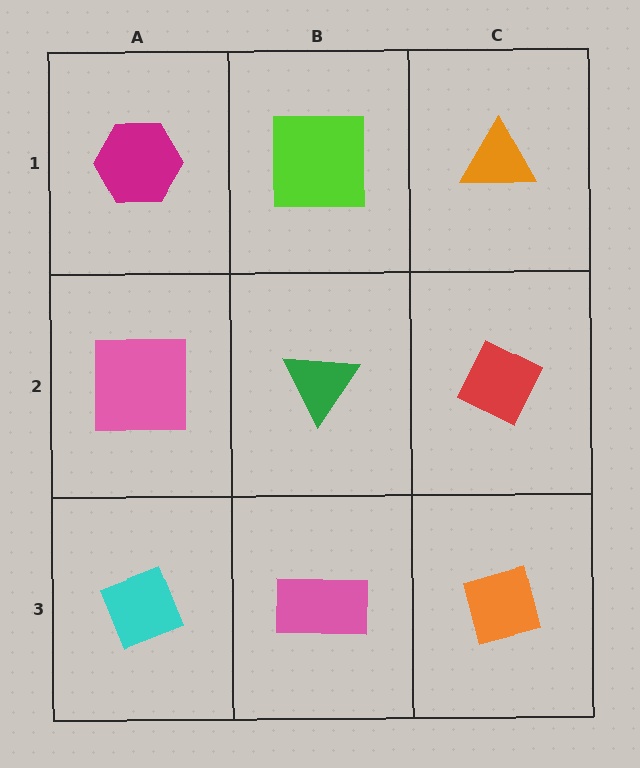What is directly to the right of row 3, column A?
A pink rectangle.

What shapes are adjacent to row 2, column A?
A magenta hexagon (row 1, column A), a cyan diamond (row 3, column A), a green triangle (row 2, column B).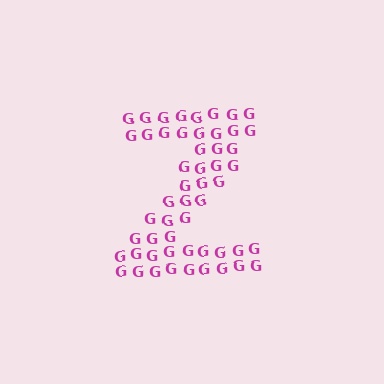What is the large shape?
The large shape is the letter Z.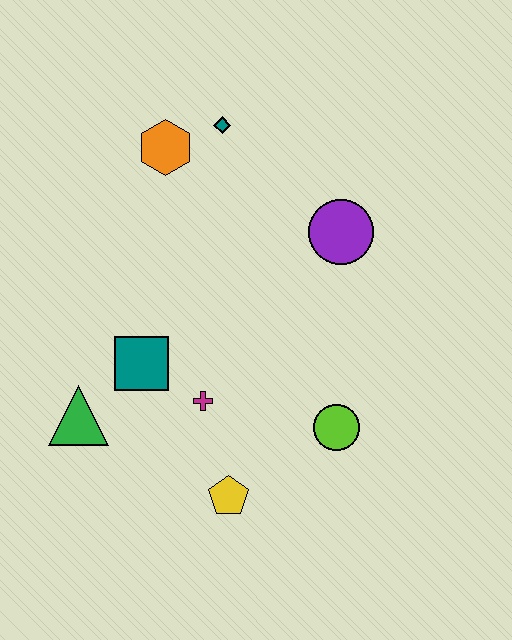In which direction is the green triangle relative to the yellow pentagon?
The green triangle is to the left of the yellow pentagon.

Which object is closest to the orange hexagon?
The teal diamond is closest to the orange hexagon.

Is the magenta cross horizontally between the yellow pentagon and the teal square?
Yes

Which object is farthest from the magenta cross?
The teal diamond is farthest from the magenta cross.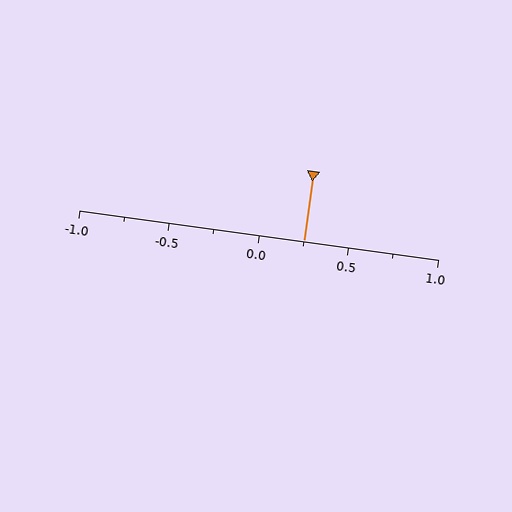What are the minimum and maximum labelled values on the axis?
The axis runs from -1.0 to 1.0.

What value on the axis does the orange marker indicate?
The marker indicates approximately 0.25.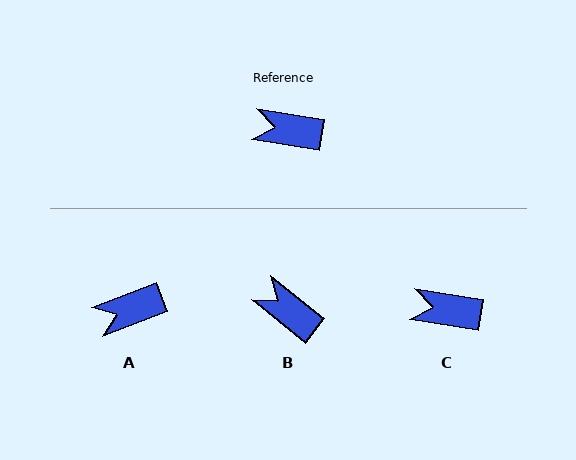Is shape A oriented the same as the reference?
No, it is off by about 30 degrees.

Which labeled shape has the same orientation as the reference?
C.